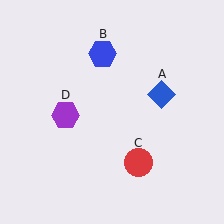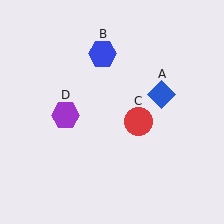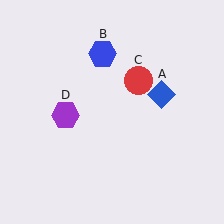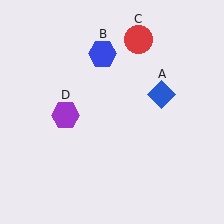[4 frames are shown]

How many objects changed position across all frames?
1 object changed position: red circle (object C).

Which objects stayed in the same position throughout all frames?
Blue diamond (object A) and blue hexagon (object B) and purple hexagon (object D) remained stationary.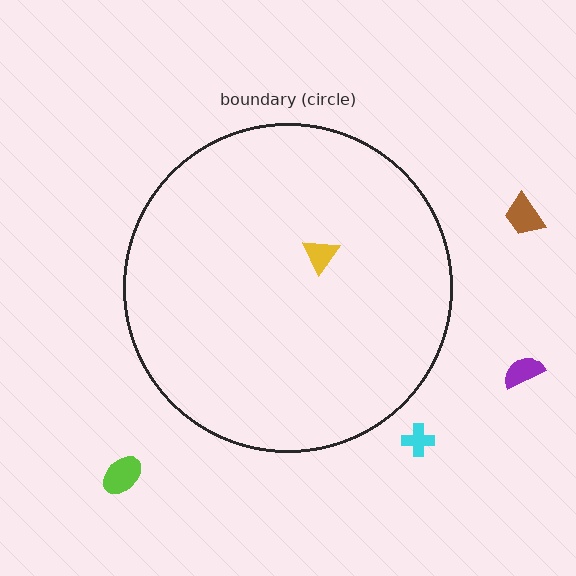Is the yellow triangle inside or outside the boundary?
Inside.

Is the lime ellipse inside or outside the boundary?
Outside.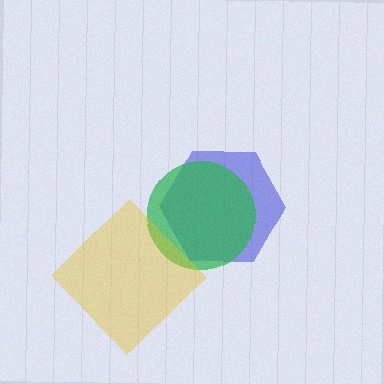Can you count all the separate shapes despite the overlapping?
Yes, there are 3 separate shapes.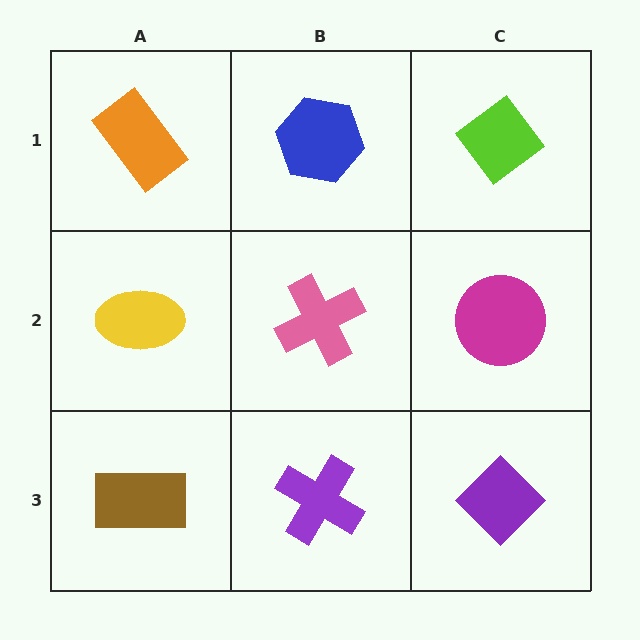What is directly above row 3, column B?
A pink cross.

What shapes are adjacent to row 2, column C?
A lime diamond (row 1, column C), a purple diamond (row 3, column C), a pink cross (row 2, column B).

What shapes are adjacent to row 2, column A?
An orange rectangle (row 1, column A), a brown rectangle (row 3, column A), a pink cross (row 2, column B).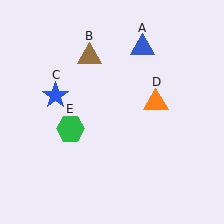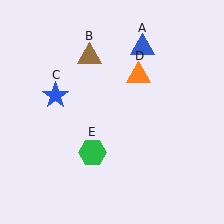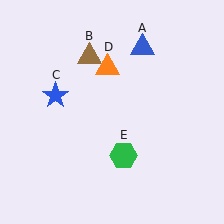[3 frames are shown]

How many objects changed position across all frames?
2 objects changed position: orange triangle (object D), green hexagon (object E).